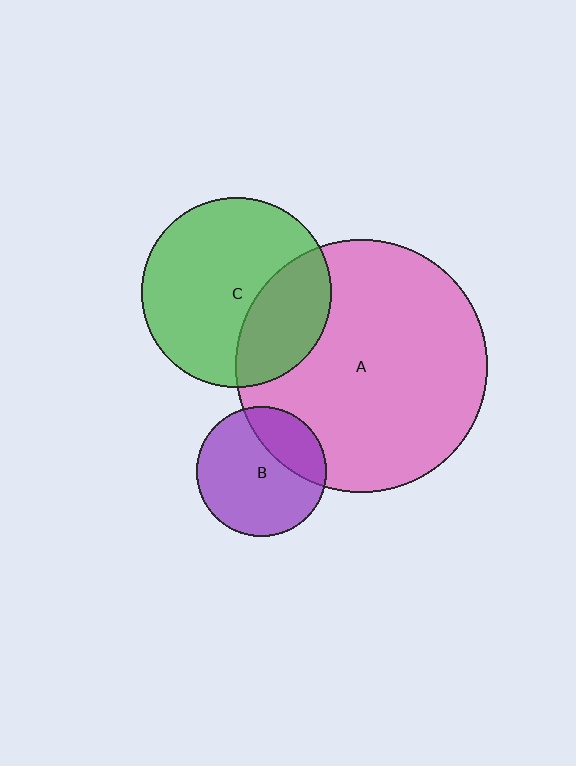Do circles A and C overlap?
Yes.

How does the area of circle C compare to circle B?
Approximately 2.1 times.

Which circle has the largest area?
Circle A (pink).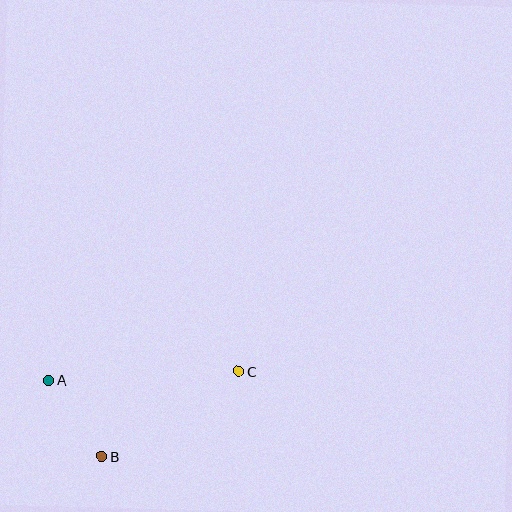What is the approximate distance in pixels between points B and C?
The distance between B and C is approximately 161 pixels.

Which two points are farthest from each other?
Points A and C are farthest from each other.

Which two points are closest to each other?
Points A and B are closest to each other.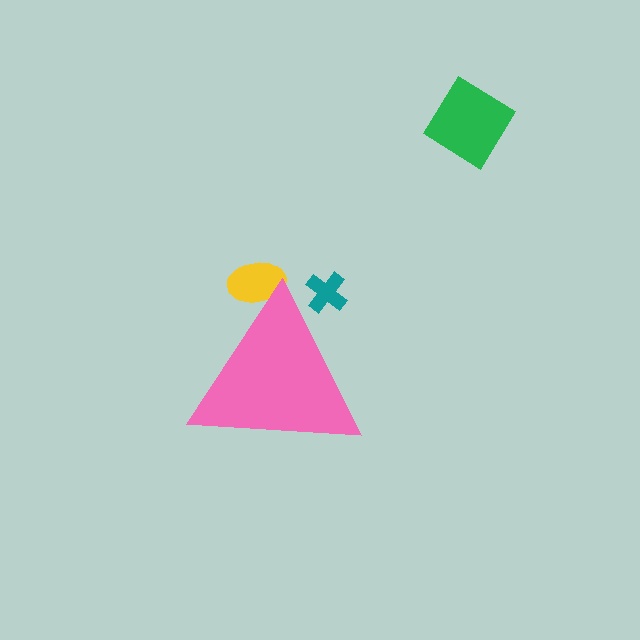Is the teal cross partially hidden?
Yes, the teal cross is partially hidden behind the pink triangle.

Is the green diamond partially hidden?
No, the green diamond is fully visible.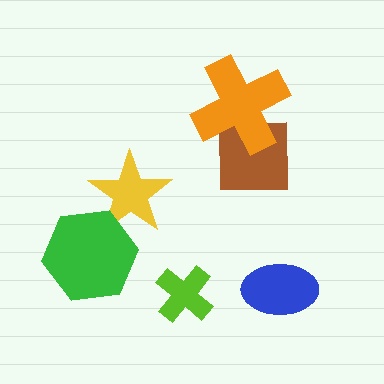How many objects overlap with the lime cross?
0 objects overlap with the lime cross.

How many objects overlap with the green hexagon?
1 object overlaps with the green hexagon.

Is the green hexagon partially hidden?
No, no other shape covers it.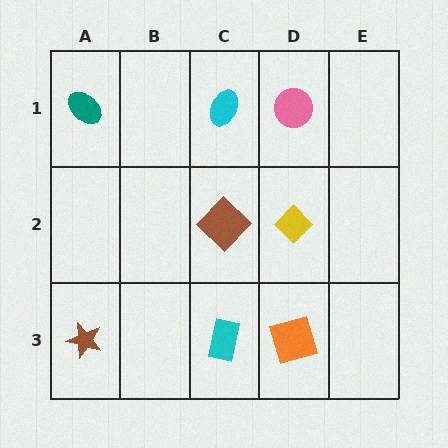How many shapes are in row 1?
3 shapes.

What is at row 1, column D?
A pink circle.